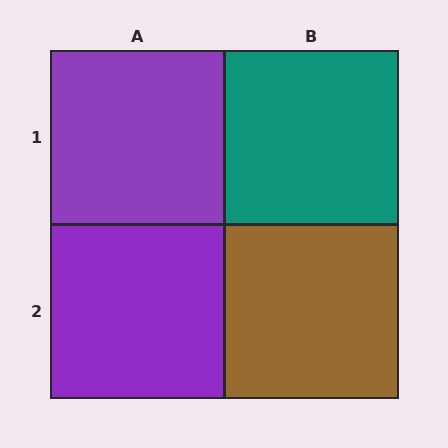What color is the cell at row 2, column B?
Brown.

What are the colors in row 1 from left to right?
Purple, teal.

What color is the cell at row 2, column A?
Purple.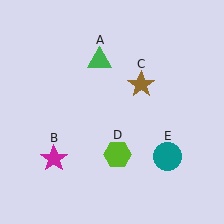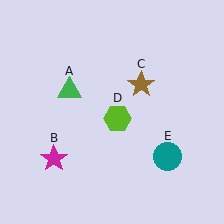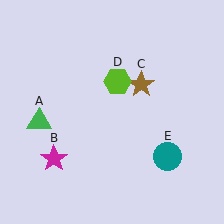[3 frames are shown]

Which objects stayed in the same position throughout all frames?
Magenta star (object B) and brown star (object C) and teal circle (object E) remained stationary.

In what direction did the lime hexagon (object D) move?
The lime hexagon (object D) moved up.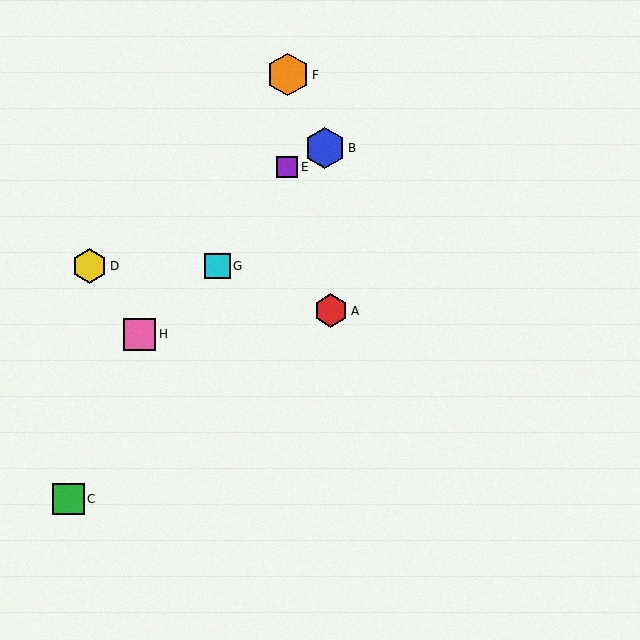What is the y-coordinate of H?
Object H is at y≈334.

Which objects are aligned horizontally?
Objects D, G are aligned horizontally.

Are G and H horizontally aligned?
No, G is at y≈266 and H is at y≈334.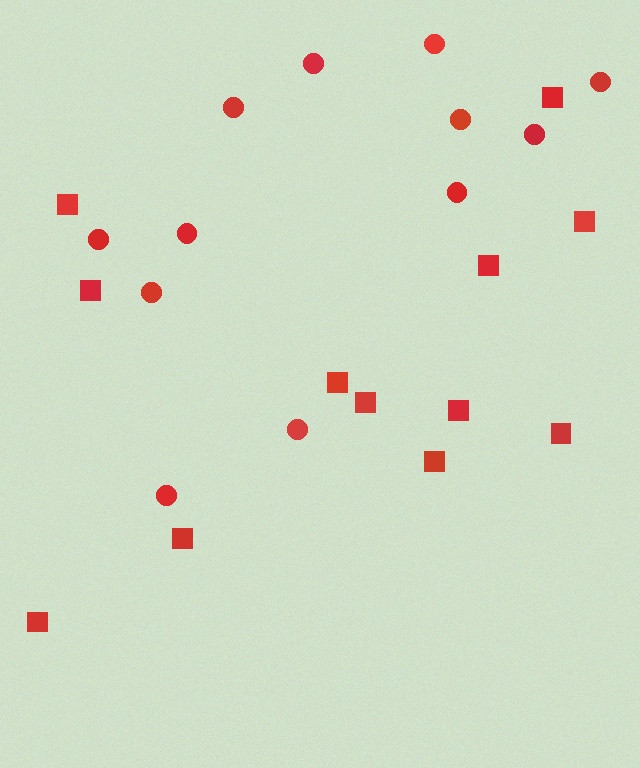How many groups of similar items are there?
There are 2 groups: one group of circles (12) and one group of squares (12).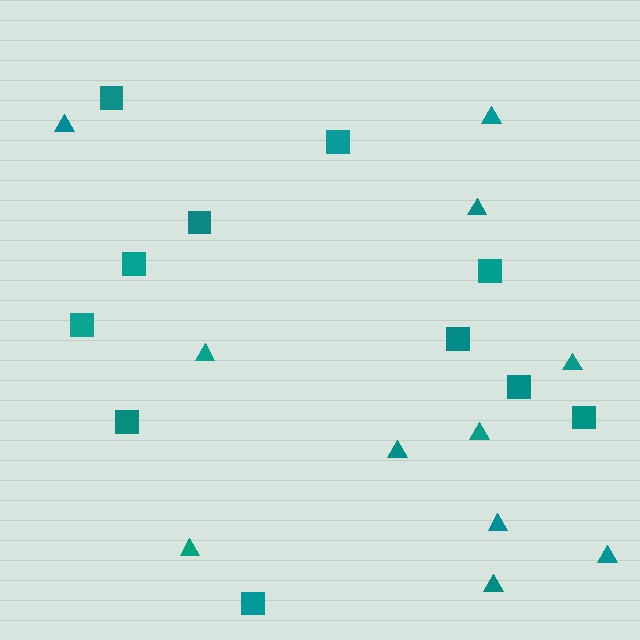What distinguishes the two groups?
There are 2 groups: one group of triangles (11) and one group of squares (11).